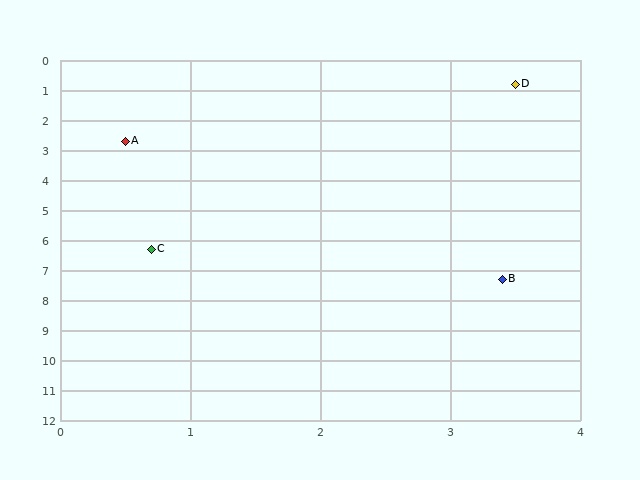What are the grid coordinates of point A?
Point A is at approximately (0.5, 2.7).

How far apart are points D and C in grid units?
Points D and C are about 6.2 grid units apart.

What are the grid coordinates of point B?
Point B is at approximately (3.4, 7.3).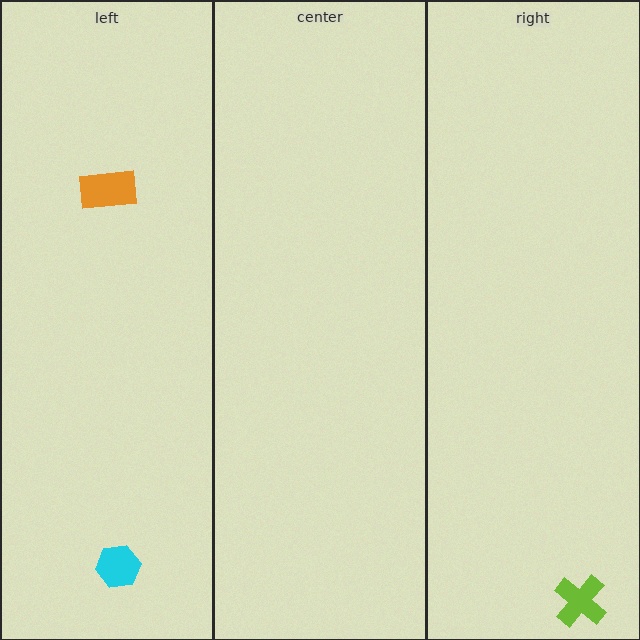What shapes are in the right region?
The lime cross.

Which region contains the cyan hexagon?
The left region.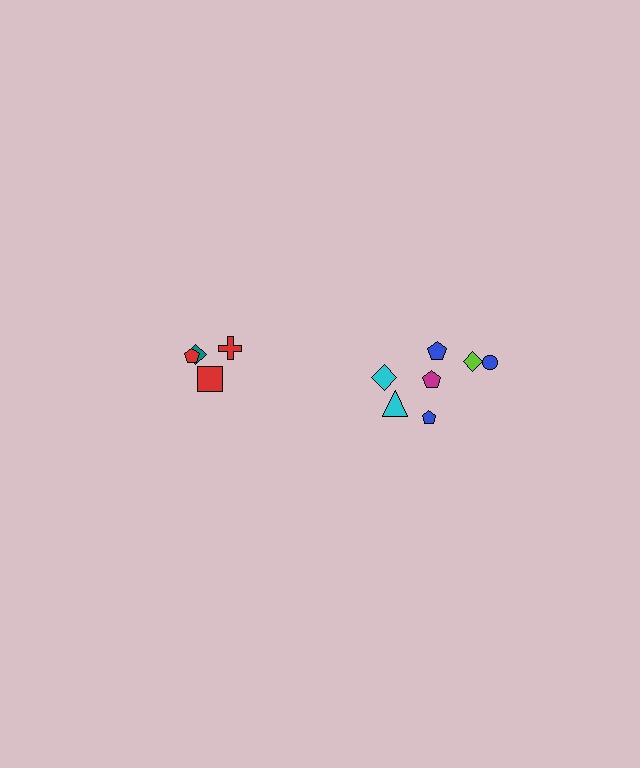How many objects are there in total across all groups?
There are 11 objects.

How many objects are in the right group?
There are 7 objects.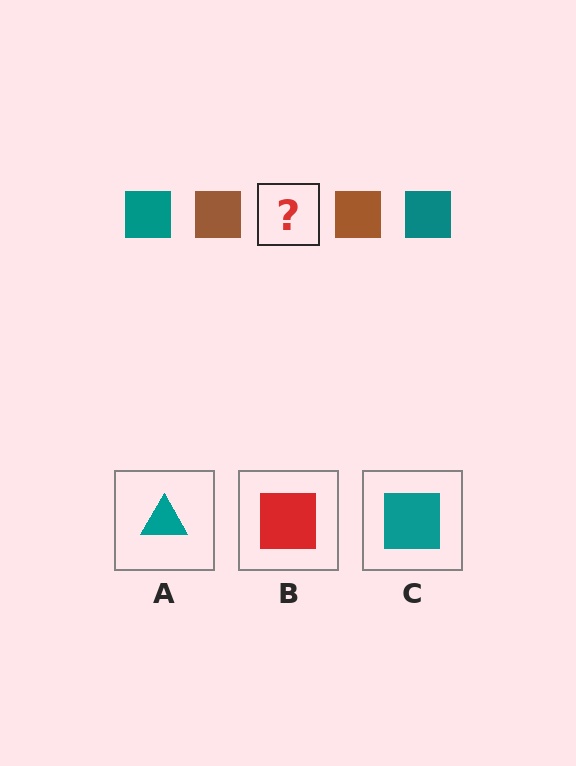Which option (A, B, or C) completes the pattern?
C.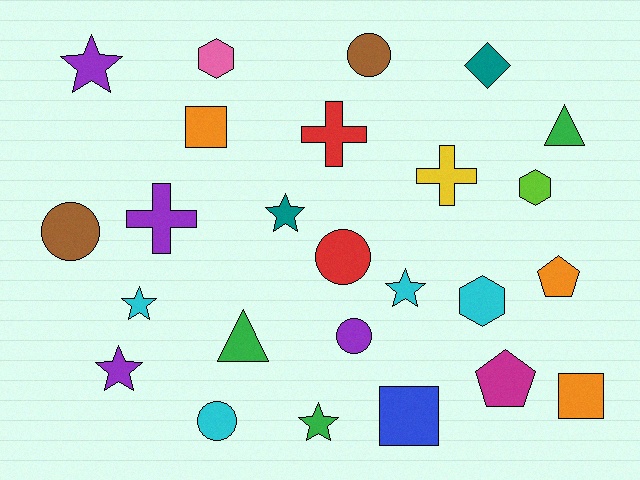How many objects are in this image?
There are 25 objects.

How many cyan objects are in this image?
There are 4 cyan objects.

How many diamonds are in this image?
There is 1 diamond.